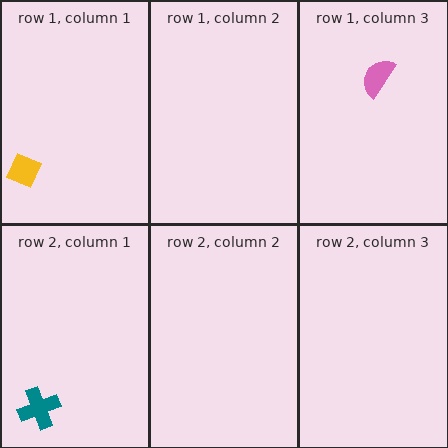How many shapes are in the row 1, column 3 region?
1.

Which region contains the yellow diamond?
The row 1, column 1 region.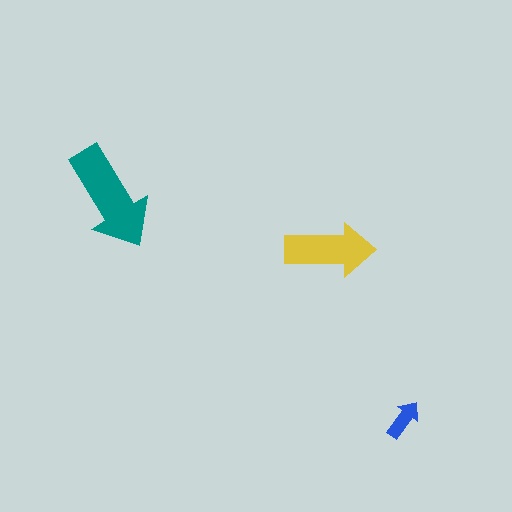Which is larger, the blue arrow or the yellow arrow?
The yellow one.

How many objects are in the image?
There are 3 objects in the image.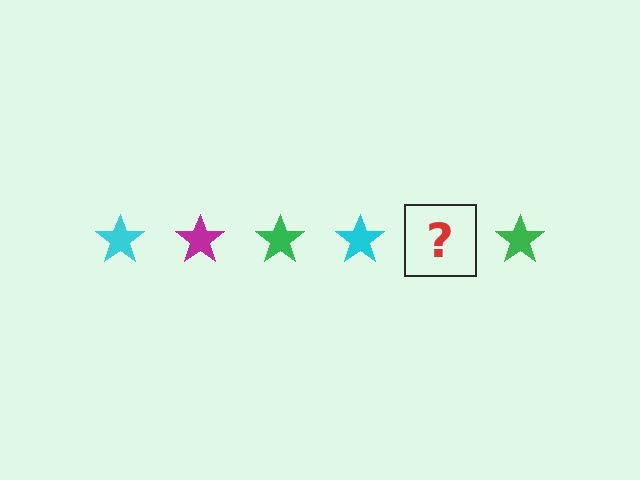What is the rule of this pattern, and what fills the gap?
The rule is that the pattern cycles through cyan, magenta, green stars. The gap should be filled with a magenta star.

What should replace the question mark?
The question mark should be replaced with a magenta star.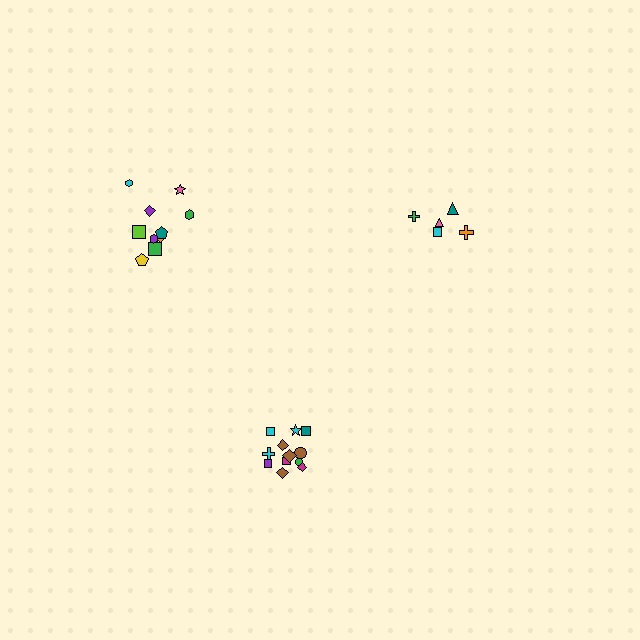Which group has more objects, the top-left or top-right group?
The top-left group.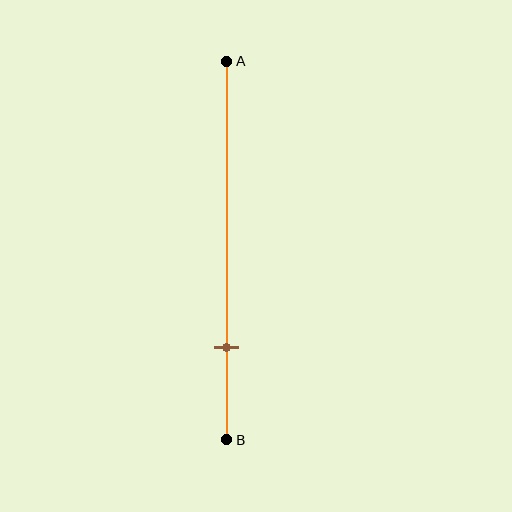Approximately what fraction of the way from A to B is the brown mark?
The brown mark is approximately 75% of the way from A to B.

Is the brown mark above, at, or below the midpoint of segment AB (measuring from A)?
The brown mark is below the midpoint of segment AB.